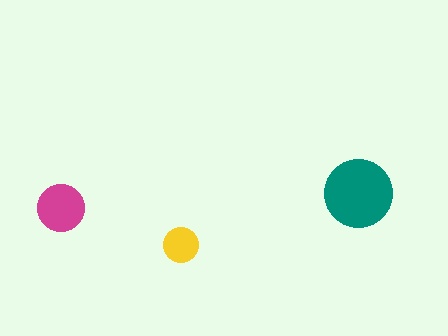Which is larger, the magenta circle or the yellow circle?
The magenta one.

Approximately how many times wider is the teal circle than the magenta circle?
About 1.5 times wider.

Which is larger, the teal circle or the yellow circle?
The teal one.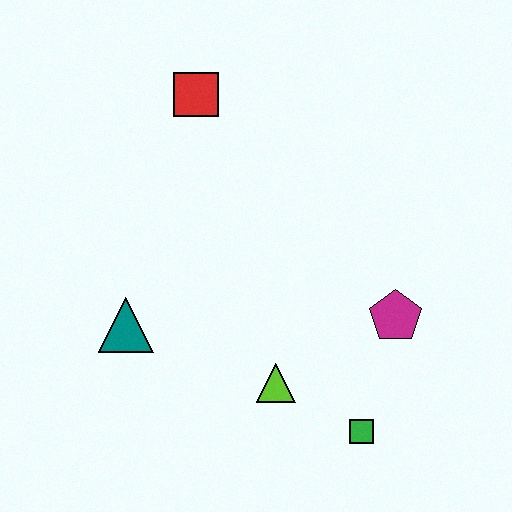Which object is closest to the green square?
The lime triangle is closest to the green square.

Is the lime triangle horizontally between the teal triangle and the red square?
No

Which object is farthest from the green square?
The red square is farthest from the green square.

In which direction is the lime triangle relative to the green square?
The lime triangle is to the left of the green square.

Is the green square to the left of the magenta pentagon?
Yes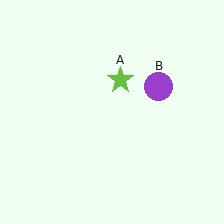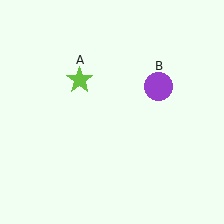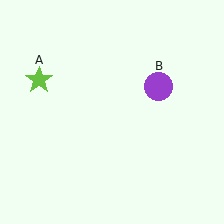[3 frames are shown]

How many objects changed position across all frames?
1 object changed position: lime star (object A).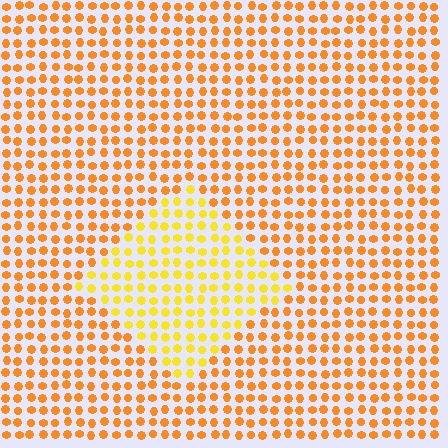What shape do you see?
I see a diamond.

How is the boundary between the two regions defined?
The boundary is defined purely by a slight shift in hue (about 26 degrees). Spacing, size, and orientation are identical on both sides.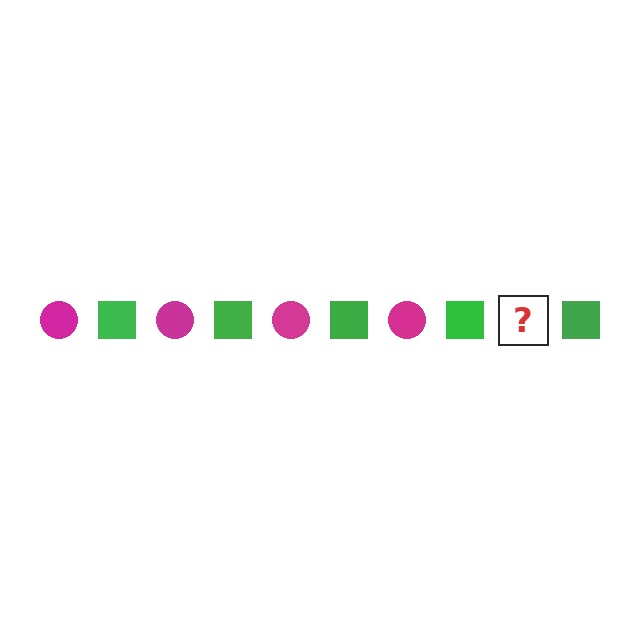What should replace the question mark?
The question mark should be replaced with a magenta circle.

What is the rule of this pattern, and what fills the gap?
The rule is that the pattern alternates between magenta circle and green square. The gap should be filled with a magenta circle.